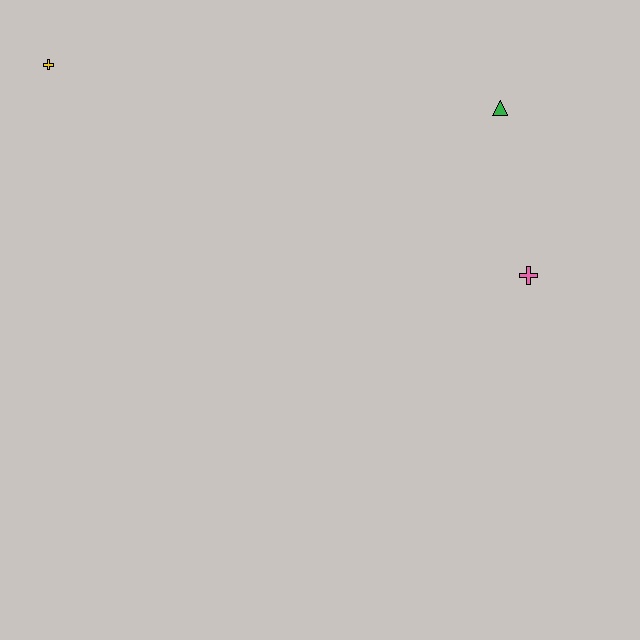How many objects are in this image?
There are 3 objects.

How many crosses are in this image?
There are 2 crosses.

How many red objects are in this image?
There are no red objects.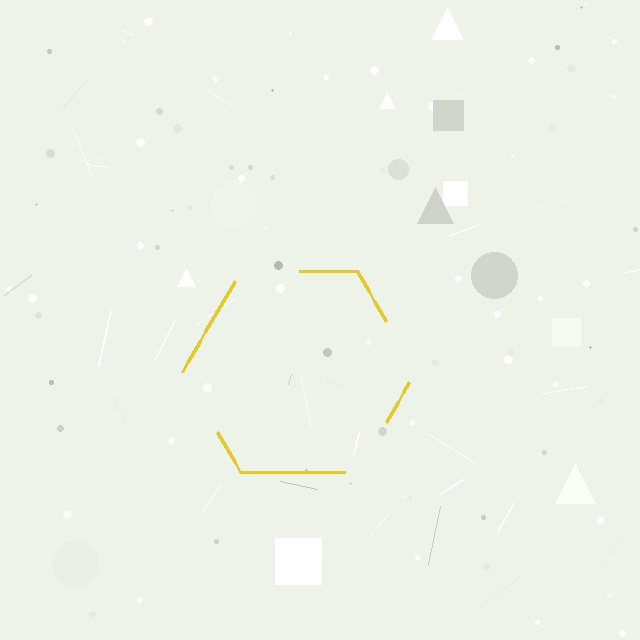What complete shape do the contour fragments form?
The contour fragments form a hexagon.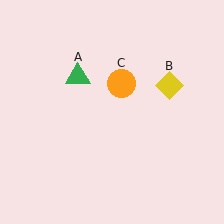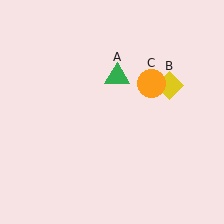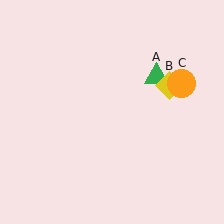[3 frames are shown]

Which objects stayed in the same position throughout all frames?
Yellow diamond (object B) remained stationary.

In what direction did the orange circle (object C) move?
The orange circle (object C) moved right.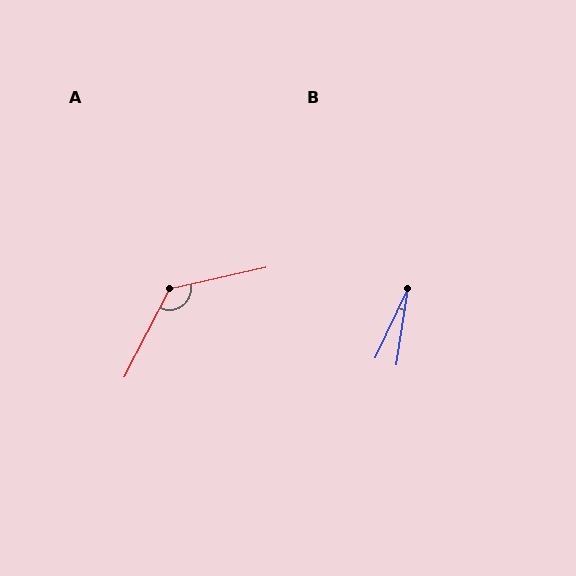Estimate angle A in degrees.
Approximately 130 degrees.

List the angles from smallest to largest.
B (16°), A (130°).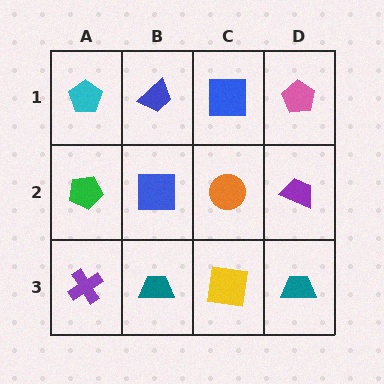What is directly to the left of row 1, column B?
A cyan pentagon.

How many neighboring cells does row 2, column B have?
4.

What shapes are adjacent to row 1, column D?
A purple trapezoid (row 2, column D), a blue square (row 1, column C).